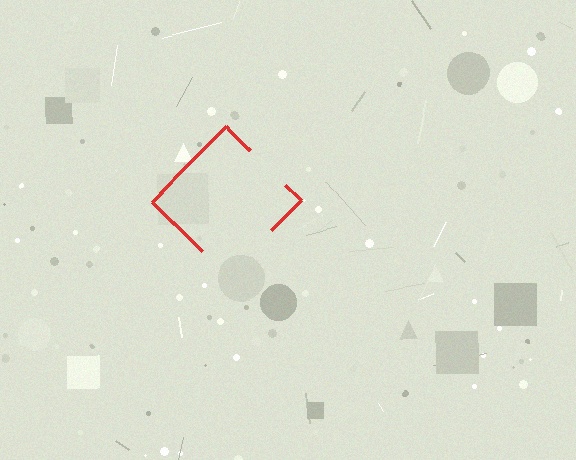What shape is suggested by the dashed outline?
The dashed outline suggests a diamond.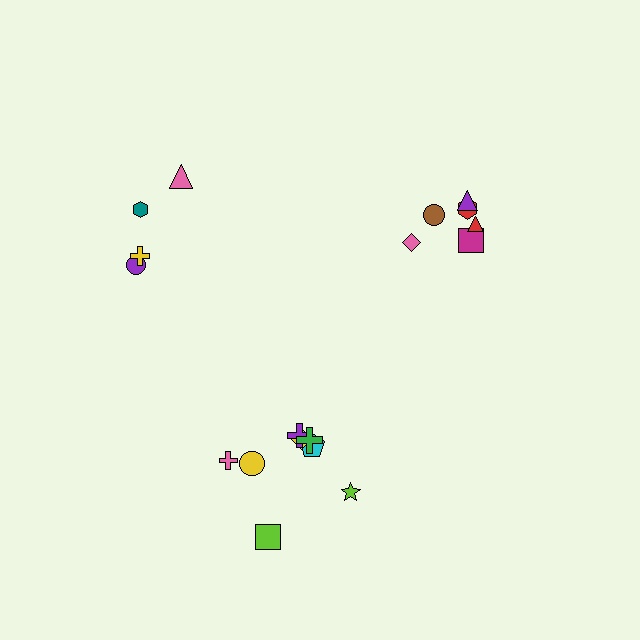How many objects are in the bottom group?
There are 8 objects.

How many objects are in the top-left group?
There are 4 objects.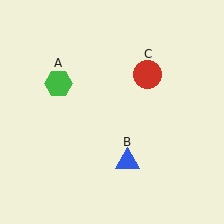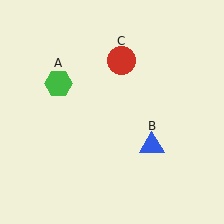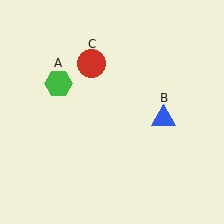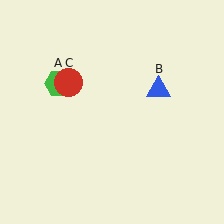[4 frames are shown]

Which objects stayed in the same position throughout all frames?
Green hexagon (object A) remained stationary.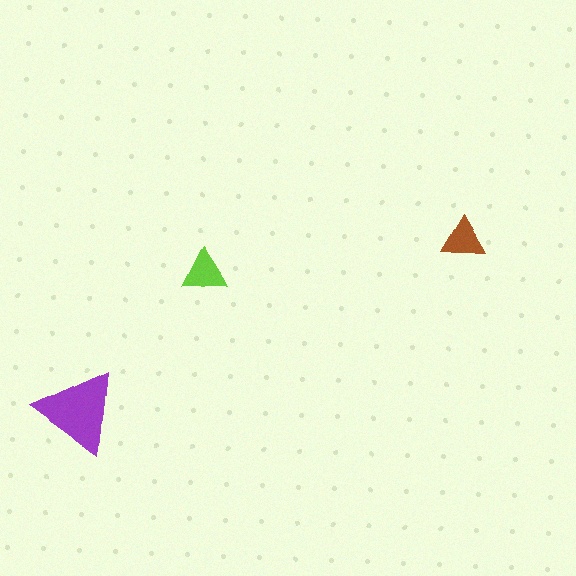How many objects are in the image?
There are 3 objects in the image.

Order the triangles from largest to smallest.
the purple one, the lime one, the brown one.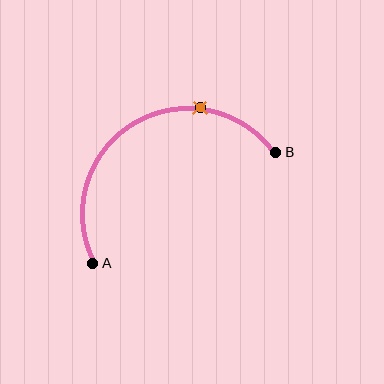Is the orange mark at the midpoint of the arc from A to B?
No. The orange mark lies on the arc but is closer to endpoint B. The arc midpoint would be at the point on the curve equidistant along the arc from both A and B.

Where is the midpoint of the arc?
The arc midpoint is the point on the curve farthest from the straight line joining A and B. It sits above that line.